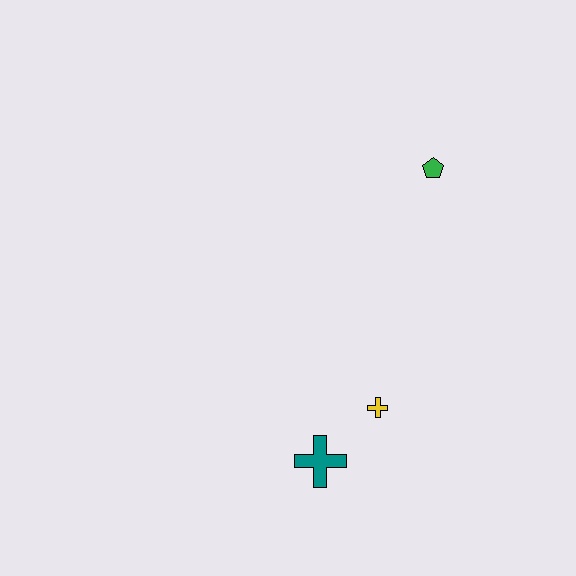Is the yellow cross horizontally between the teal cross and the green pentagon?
Yes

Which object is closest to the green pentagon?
The yellow cross is closest to the green pentagon.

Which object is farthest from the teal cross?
The green pentagon is farthest from the teal cross.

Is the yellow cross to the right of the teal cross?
Yes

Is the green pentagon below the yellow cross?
No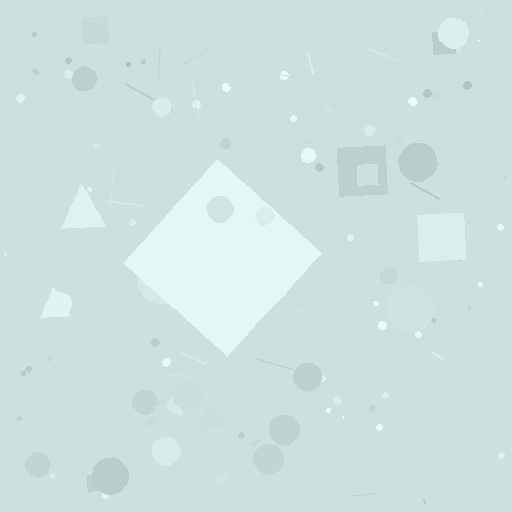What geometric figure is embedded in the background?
A diamond is embedded in the background.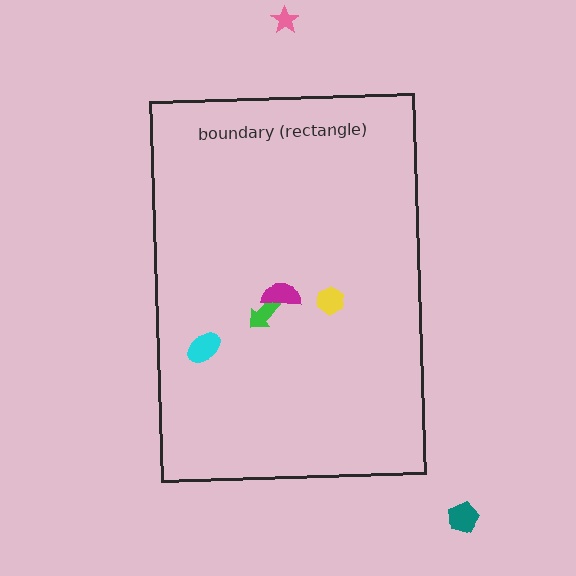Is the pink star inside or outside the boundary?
Outside.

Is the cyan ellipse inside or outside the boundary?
Inside.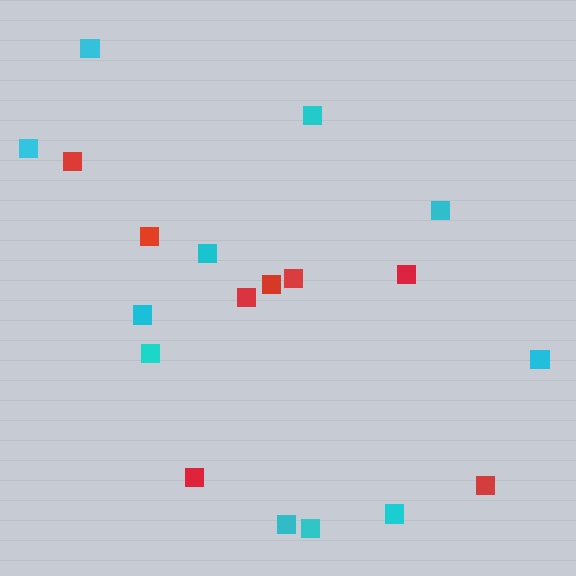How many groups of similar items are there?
There are 2 groups: one group of red squares (8) and one group of cyan squares (11).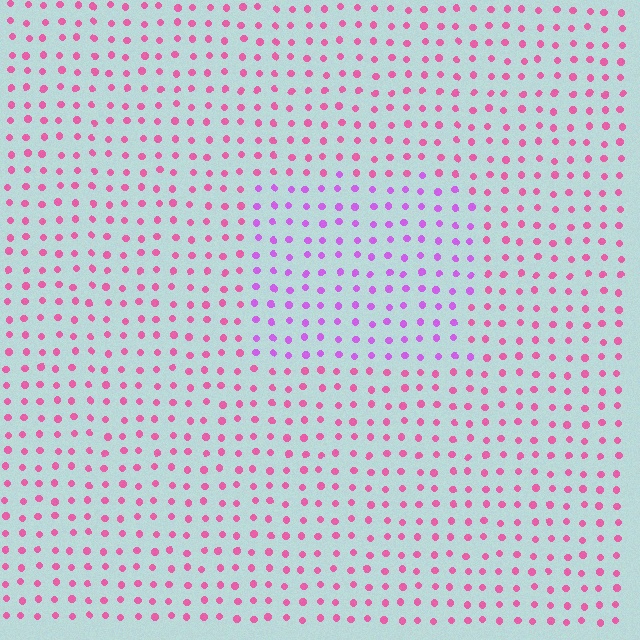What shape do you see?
I see a rectangle.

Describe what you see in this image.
The image is filled with small pink elements in a uniform arrangement. A rectangle-shaped region is visible where the elements are tinted to a slightly different hue, forming a subtle color boundary.